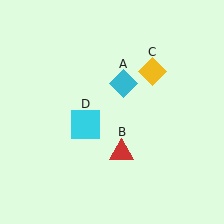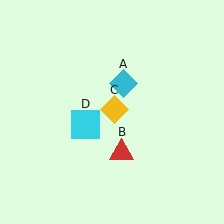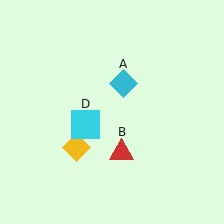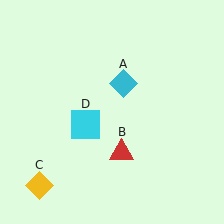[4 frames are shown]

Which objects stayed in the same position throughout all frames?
Cyan diamond (object A) and red triangle (object B) and cyan square (object D) remained stationary.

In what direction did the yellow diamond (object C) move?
The yellow diamond (object C) moved down and to the left.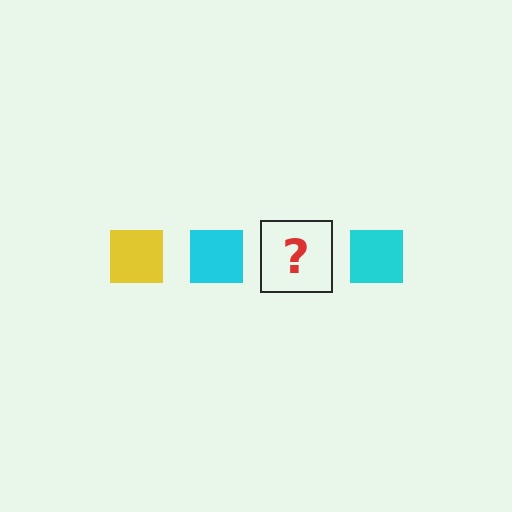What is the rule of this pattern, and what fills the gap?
The rule is that the pattern cycles through yellow, cyan squares. The gap should be filled with a yellow square.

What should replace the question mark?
The question mark should be replaced with a yellow square.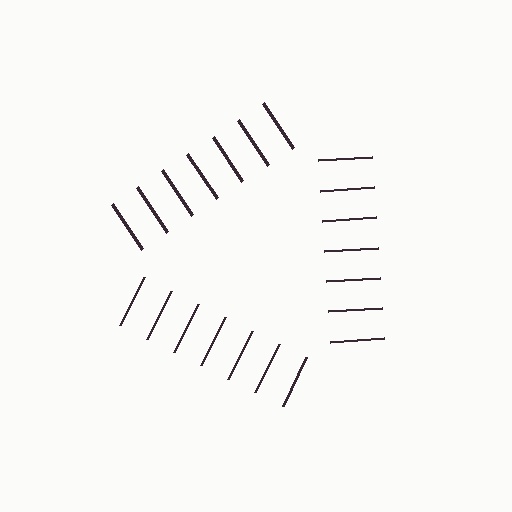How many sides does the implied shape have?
3 sides — the line-ends trace a triangle.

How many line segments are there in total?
21 — 7 along each of the 3 edges.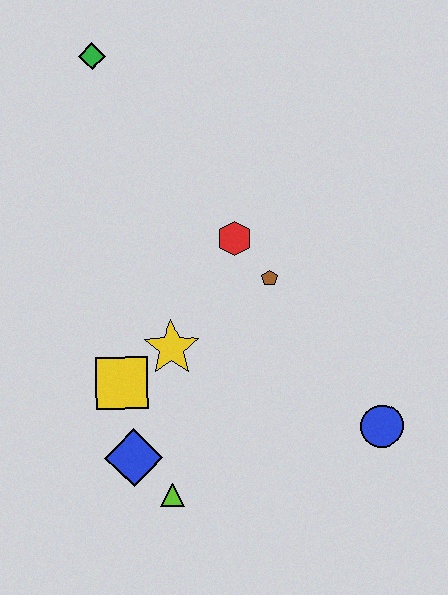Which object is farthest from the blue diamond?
The green diamond is farthest from the blue diamond.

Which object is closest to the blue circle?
The brown pentagon is closest to the blue circle.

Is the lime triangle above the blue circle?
No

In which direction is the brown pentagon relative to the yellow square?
The brown pentagon is to the right of the yellow square.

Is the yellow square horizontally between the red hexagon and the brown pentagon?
No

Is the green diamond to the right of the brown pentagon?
No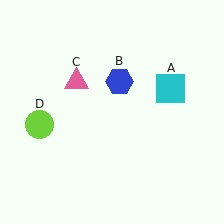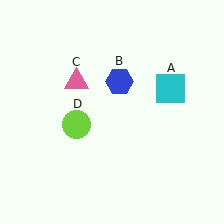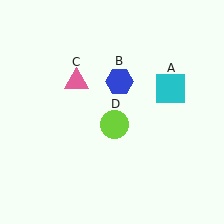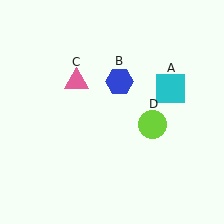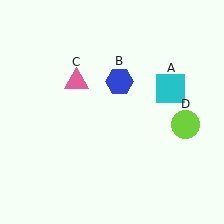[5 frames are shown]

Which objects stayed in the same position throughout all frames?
Cyan square (object A) and blue hexagon (object B) and pink triangle (object C) remained stationary.